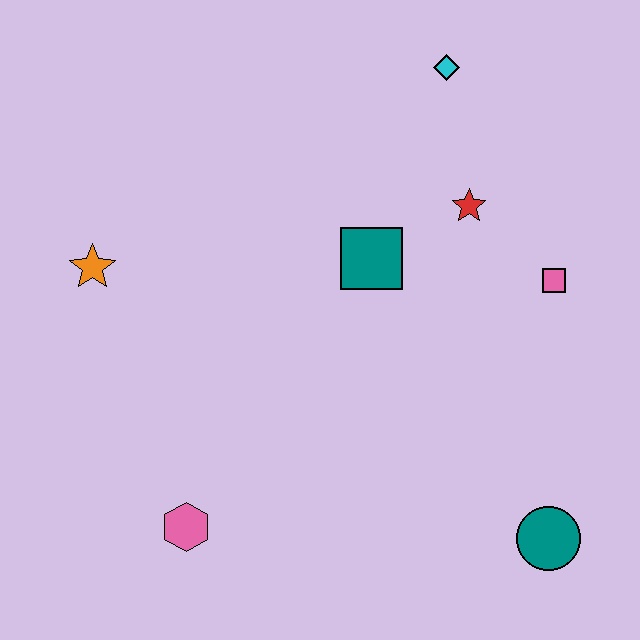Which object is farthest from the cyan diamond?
The pink hexagon is farthest from the cyan diamond.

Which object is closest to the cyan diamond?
The red star is closest to the cyan diamond.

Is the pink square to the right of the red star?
Yes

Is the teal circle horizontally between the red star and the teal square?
No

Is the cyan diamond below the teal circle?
No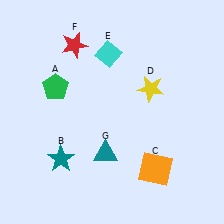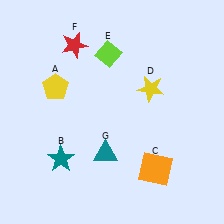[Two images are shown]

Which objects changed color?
A changed from green to yellow. E changed from cyan to lime.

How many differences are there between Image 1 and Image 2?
There are 2 differences between the two images.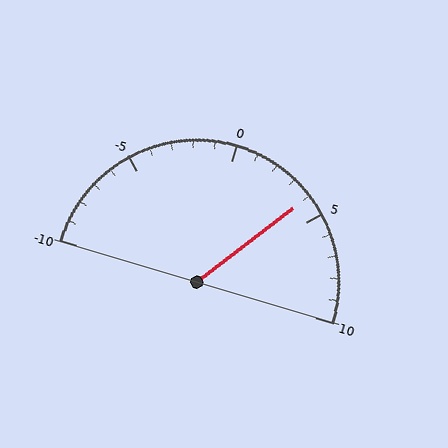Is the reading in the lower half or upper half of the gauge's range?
The reading is in the upper half of the range (-10 to 10).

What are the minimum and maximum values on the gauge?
The gauge ranges from -10 to 10.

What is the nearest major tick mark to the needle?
The nearest major tick mark is 5.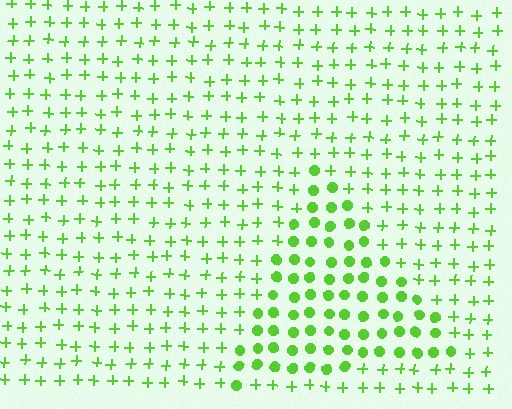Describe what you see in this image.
The image is filled with small lime elements arranged in a uniform grid. A triangle-shaped region contains circles, while the surrounding area contains plus signs. The boundary is defined purely by the change in element shape.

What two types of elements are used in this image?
The image uses circles inside the triangle region and plus signs outside it.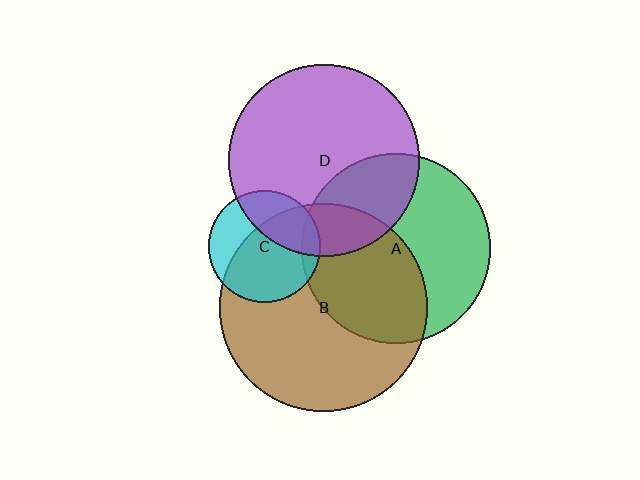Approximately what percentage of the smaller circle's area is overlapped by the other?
Approximately 65%.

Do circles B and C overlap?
Yes.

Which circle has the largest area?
Circle B (brown).